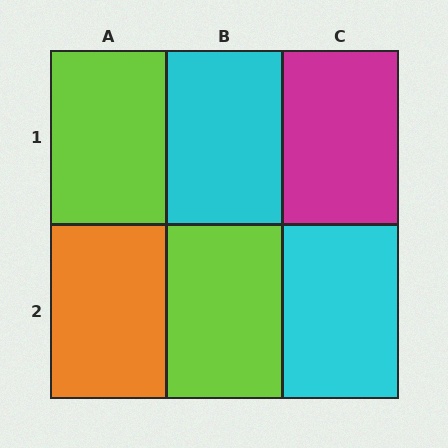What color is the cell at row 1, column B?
Cyan.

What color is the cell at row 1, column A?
Lime.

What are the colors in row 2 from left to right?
Orange, lime, cyan.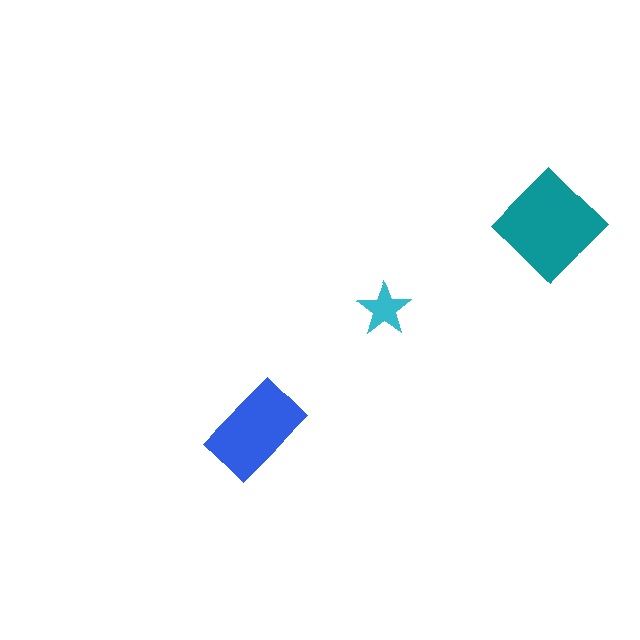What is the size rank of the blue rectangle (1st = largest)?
2nd.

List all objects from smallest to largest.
The cyan star, the blue rectangle, the teal diamond.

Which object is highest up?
The teal diamond is topmost.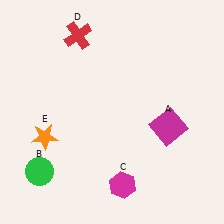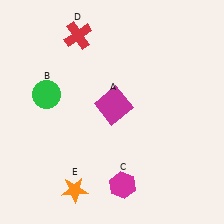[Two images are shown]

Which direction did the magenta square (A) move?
The magenta square (A) moved left.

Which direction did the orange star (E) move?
The orange star (E) moved down.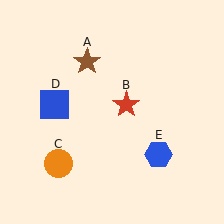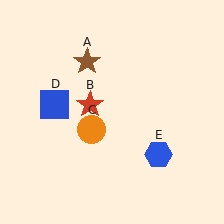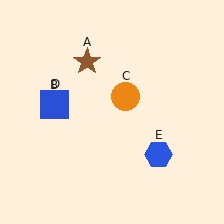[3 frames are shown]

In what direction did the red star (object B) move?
The red star (object B) moved left.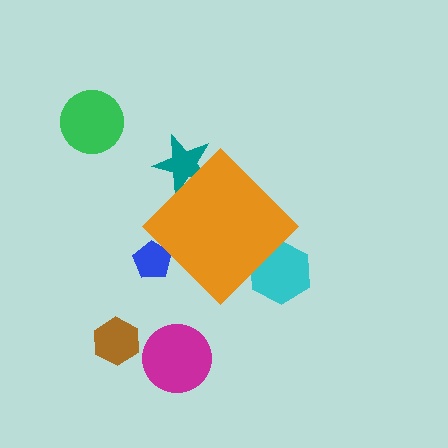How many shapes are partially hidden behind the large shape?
3 shapes are partially hidden.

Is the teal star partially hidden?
Yes, the teal star is partially hidden behind the orange diamond.